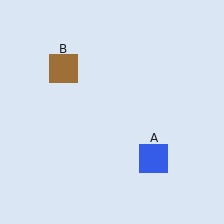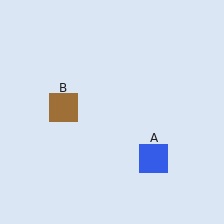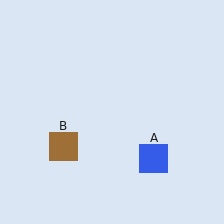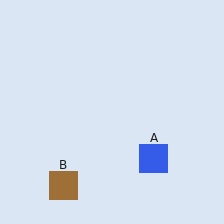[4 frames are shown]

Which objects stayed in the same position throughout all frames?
Blue square (object A) remained stationary.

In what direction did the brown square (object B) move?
The brown square (object B) moved down.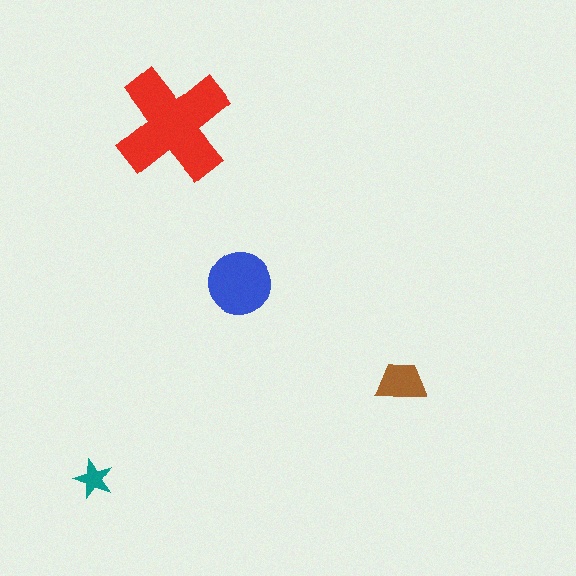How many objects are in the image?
There are 4 objects in the image.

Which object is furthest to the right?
The brown trapezoid is rightmost.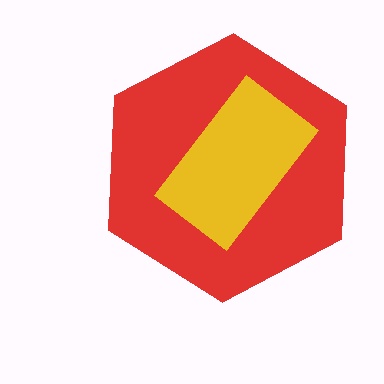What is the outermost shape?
The red hexagon.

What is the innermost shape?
The yellow rectangle.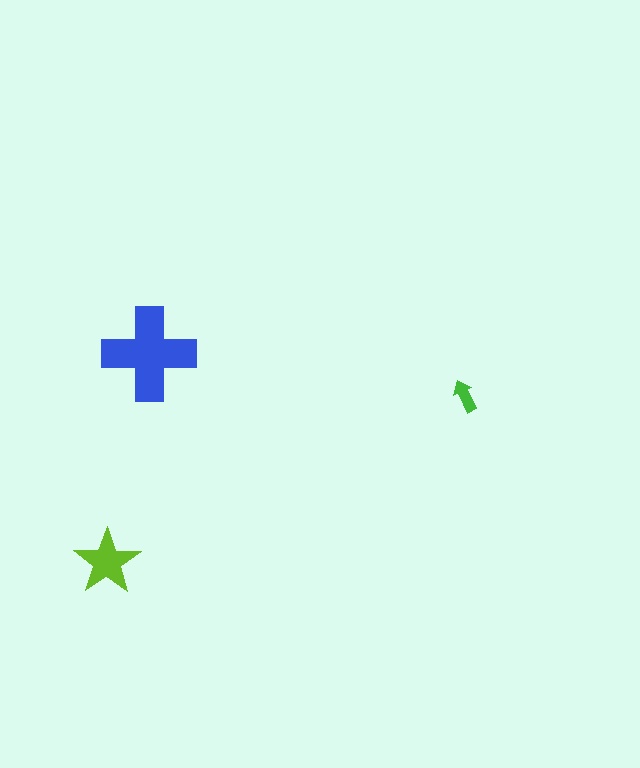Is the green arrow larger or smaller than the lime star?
Smaller.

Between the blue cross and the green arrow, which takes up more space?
The blue cross.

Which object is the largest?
The blue cross.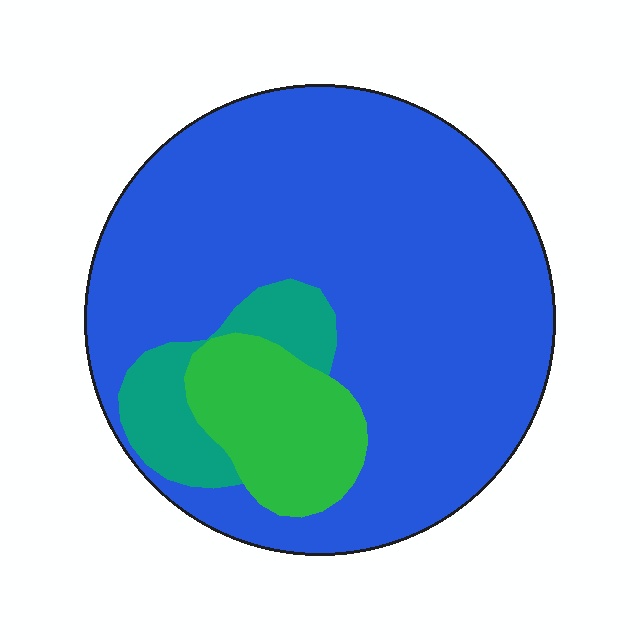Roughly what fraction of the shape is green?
Green takes up about one eighth (1/8) of the shape.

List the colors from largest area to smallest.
From largest to smallest: blue, green, teal.